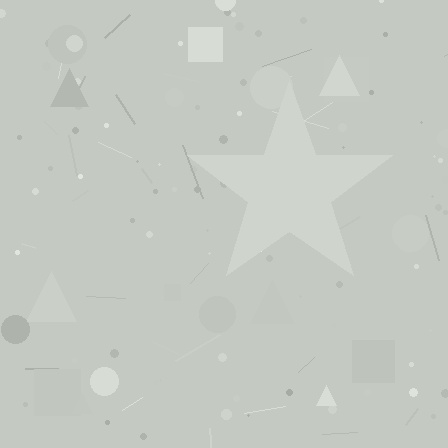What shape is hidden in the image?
A star is hidden in the image.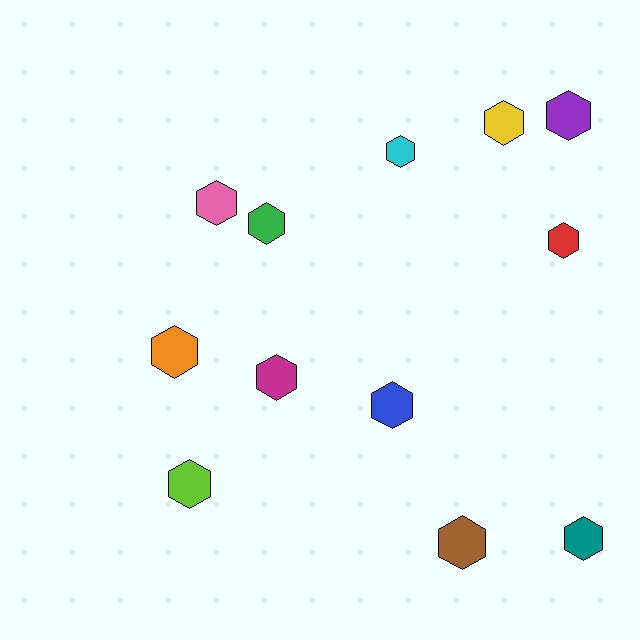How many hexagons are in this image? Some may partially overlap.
There are 12 hexagons.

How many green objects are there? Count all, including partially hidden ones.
There is 1 green object.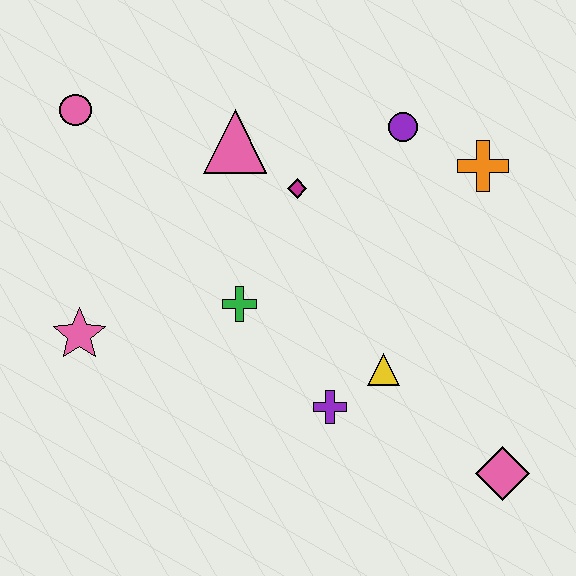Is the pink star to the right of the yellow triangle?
No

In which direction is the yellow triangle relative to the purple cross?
The yellow triangle is to the right of the purple cross.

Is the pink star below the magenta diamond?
Yes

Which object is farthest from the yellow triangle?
The pink circle is farthest from the yellow triangle.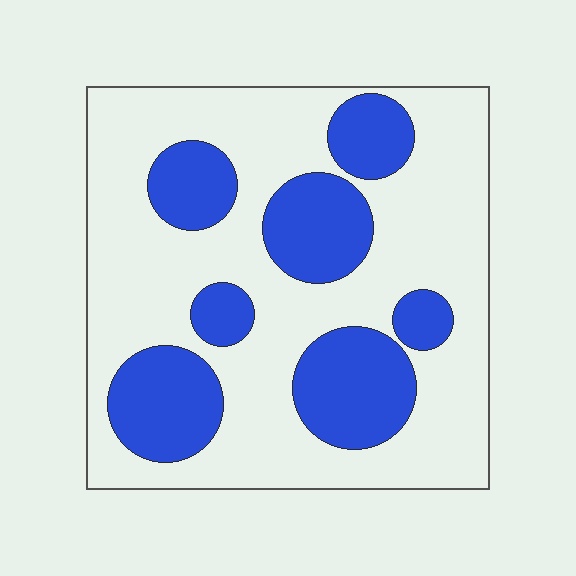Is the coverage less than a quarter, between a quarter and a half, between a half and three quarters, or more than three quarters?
Between a quarter and a half.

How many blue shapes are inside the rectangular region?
7.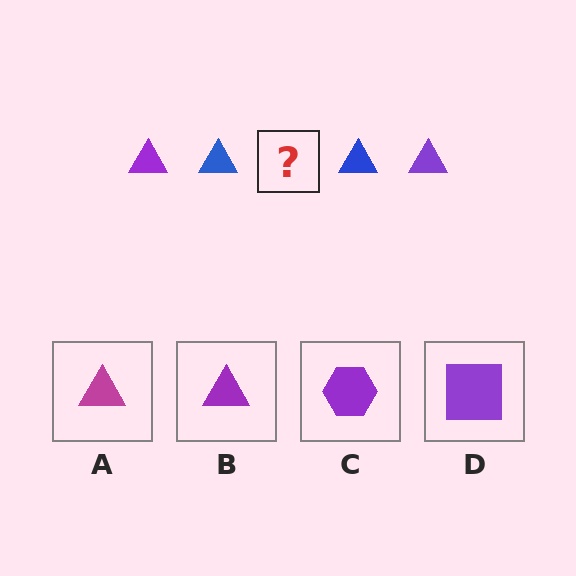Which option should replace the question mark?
Option B.